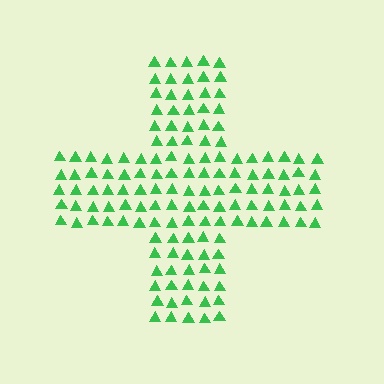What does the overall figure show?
The overall figure shows a cross.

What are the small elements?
The small elements are triangles.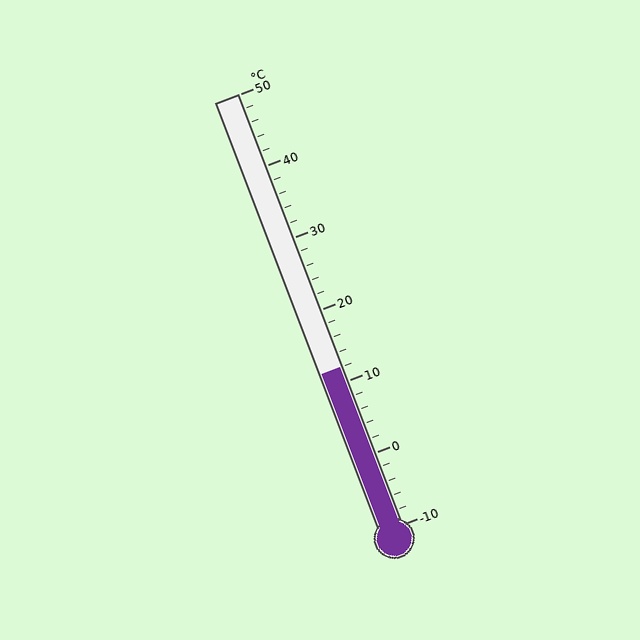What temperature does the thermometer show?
The thermometer shows approximately 12°C.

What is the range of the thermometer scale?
The thermometer scale ranges from -10°C to 50°C.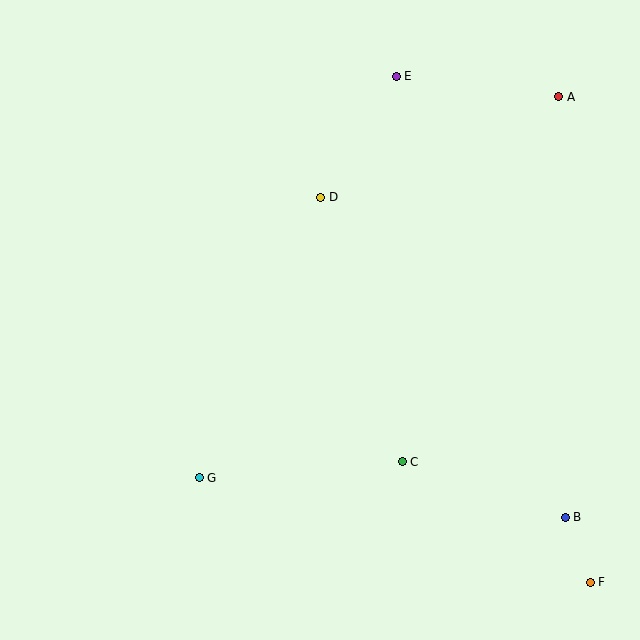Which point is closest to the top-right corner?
Point A is closest to the top-right corner.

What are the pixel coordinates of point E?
Point E is at (396, 76).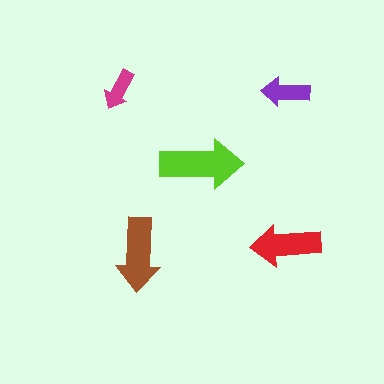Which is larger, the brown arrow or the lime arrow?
The lime one.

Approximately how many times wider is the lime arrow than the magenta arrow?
About 2 times wider.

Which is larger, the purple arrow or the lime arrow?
The lime one.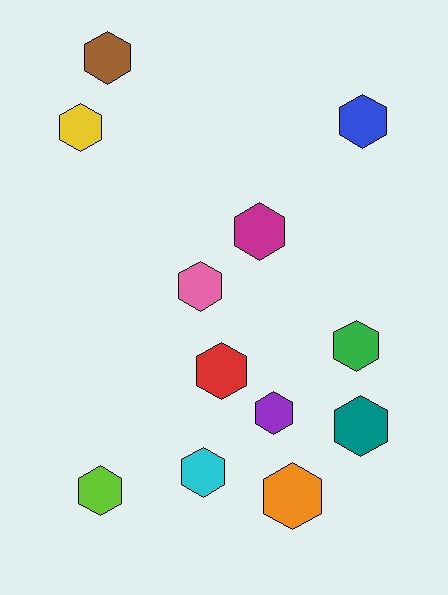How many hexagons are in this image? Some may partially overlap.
There are 12 hexagons.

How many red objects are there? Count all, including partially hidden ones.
There is 1 red object.